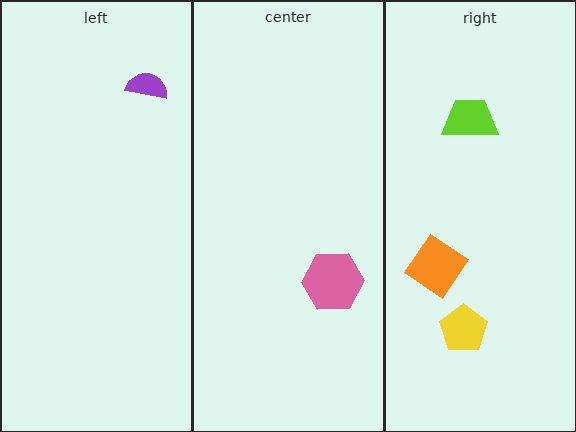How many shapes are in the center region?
1.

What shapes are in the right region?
The lime trapezoid, the orange diamond, the yellow pentagon.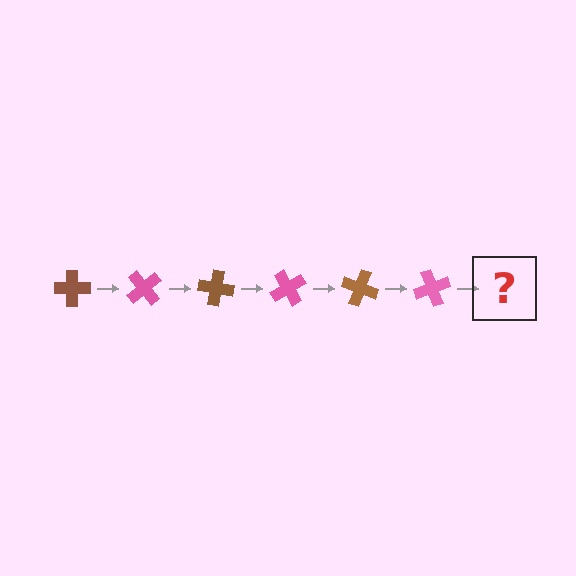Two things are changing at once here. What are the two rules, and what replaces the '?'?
The two rules are that it rotates 50 degrees each step and the color cycles through brown and pink. The '?' should be a brown cross, rotated 300 degrees from the start.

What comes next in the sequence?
The next element should be a brown cross, rotated 300 degrees from the start.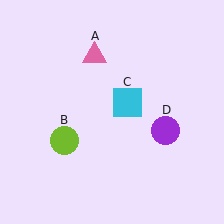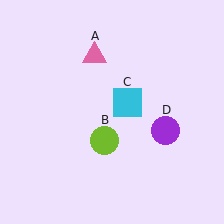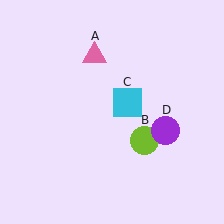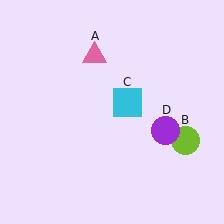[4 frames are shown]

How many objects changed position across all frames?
1 object changed position: lime circle (object B).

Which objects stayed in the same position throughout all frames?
Pink triangle (object A) and cyan square (object C) and purple circle (object D) remained stationary.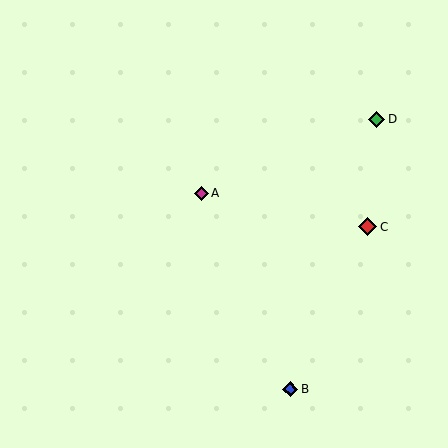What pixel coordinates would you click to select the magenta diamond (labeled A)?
Click at (201, 193) to select the magenta diamond A.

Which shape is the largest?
The red diamond (labeled C) is the largest.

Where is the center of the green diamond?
The center of the green diamond is at (376, 119).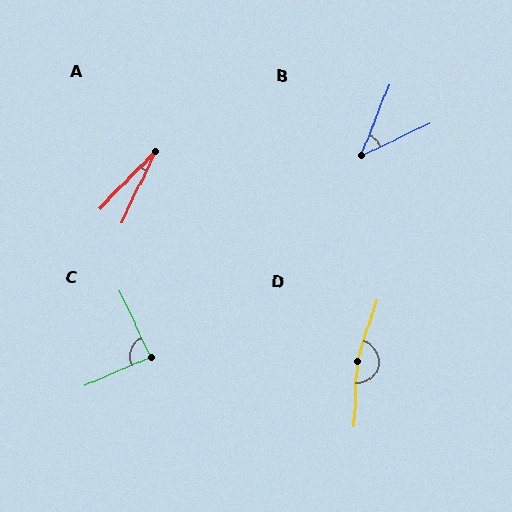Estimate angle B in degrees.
Approximately 43 degrees.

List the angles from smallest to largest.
A (19°), B (43°), C (88°), D (165°).